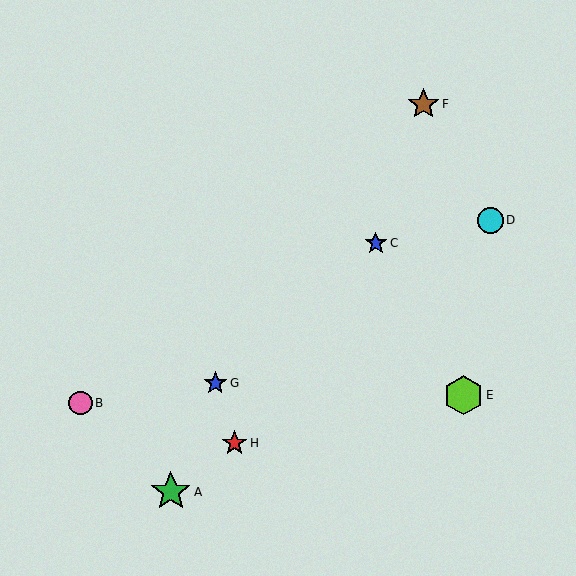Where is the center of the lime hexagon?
The center of the lime hexagon is at (463, 395).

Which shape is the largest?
The green star (labeled A) is the largest.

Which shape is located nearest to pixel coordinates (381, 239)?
The blue star (labeled C) at (376, 243) is nearest to that location.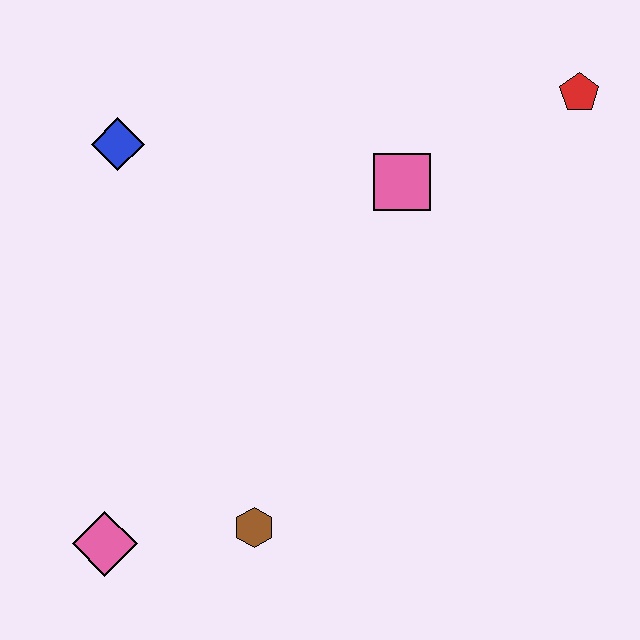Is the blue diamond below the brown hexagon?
No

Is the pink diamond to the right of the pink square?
No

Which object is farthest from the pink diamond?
The red pentagon is farthest from the pink diamond.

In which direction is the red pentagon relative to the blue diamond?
The red pentagon is to the right of the blue diamond.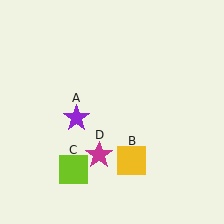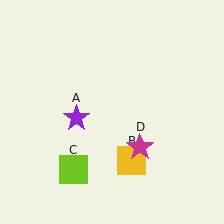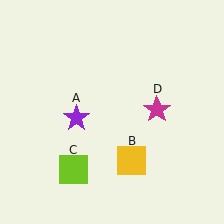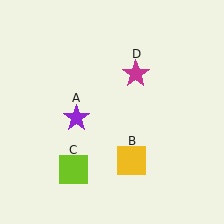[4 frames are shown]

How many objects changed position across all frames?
1 object changed position: magenta star (object D).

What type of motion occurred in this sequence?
The magenta star (object D) rotated counterclockwise around the center of the scene.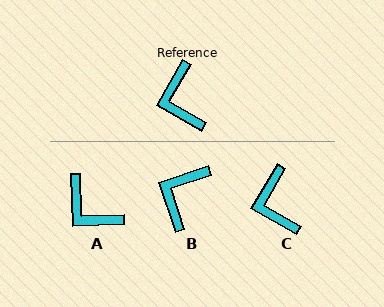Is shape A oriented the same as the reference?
No, it is off by about 32 degrees.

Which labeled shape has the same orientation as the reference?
C.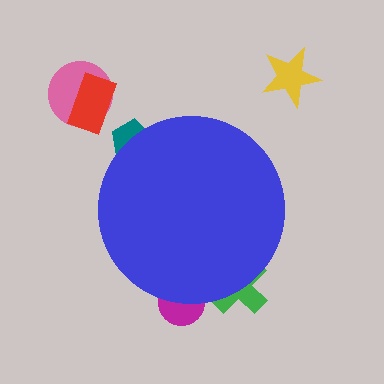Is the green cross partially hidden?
Yes, the green cross is partially hidden behind the blue circle.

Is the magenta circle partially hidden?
Yes, the magenta circle is partially hidden behind the blue circle.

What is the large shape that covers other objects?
A blue circle.